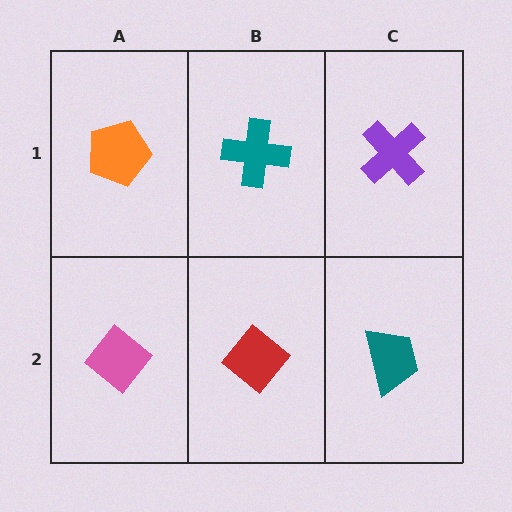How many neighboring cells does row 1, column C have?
2.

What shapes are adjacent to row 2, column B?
A teal cross (row 1, column B), a pink diamond (row 2, column A), a teal trapezoid (row 2, column C).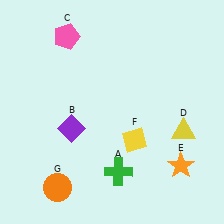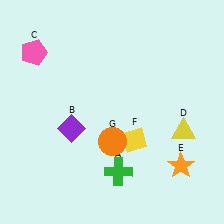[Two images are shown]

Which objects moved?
The objects that moved are: the pink pentagon (C), the orange circle (G).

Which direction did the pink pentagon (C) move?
The pink pentagon (C) moved left.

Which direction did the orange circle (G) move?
The orange circle (G) moved right.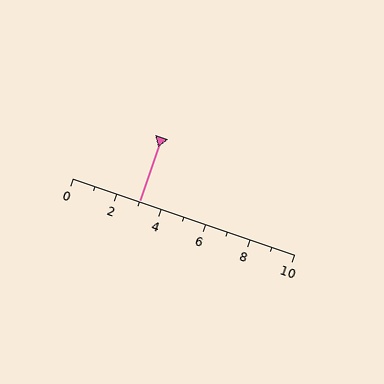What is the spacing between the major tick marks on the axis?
The major ticks are spaced 2 apart.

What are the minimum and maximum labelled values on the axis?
The axis runs from 0 to 10.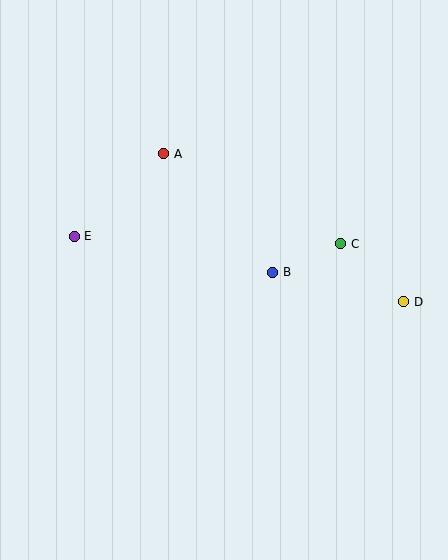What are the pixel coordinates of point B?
Point B is at (273, 272).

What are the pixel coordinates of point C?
Point C is at (341, 244).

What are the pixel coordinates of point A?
Point A is at (164, 154).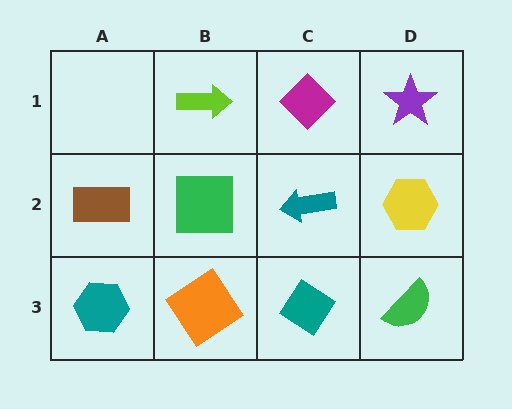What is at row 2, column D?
A yellow hexagon.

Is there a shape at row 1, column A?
No, that cell is empty.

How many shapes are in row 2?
4 shapes.